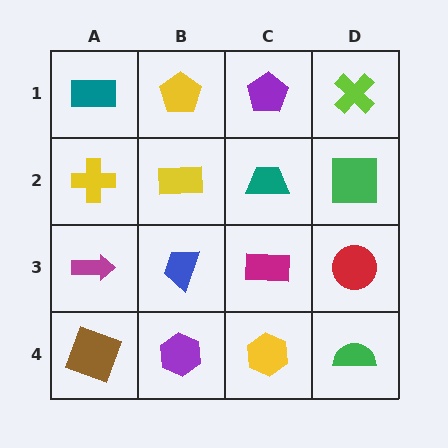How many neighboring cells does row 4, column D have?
2.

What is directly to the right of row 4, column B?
A yellow hexagon.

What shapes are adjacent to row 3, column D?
A green square (row 2, column D), a green semicircle (row 4, column D), a magenta rectangle (row 3, column C).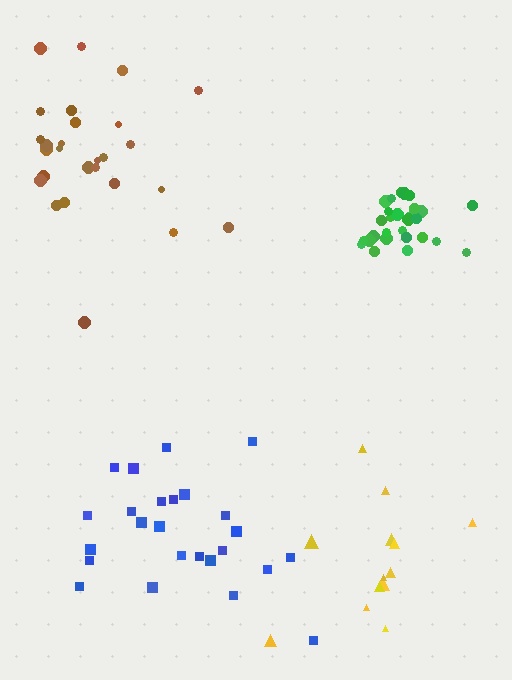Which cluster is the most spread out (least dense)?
Yellow.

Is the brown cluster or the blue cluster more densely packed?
Brown.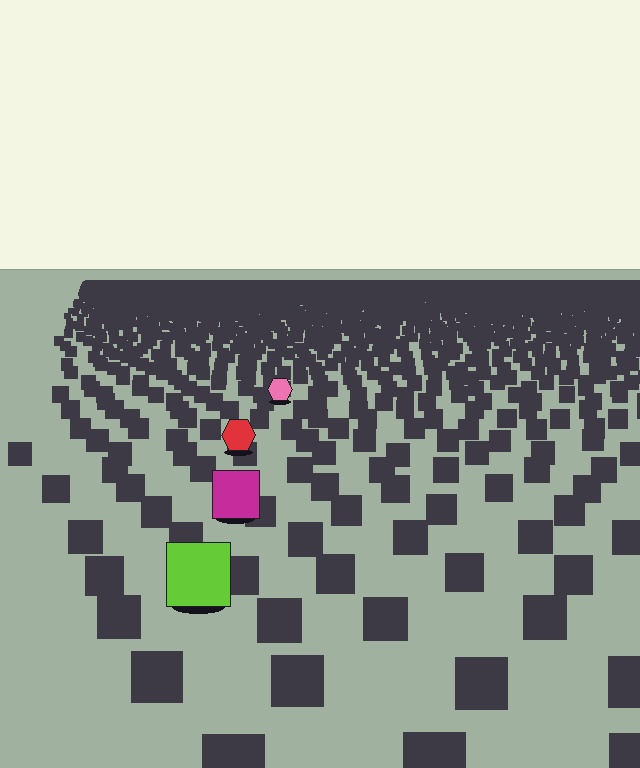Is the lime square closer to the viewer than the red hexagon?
Yes. The lime square is closer — you can tell from the texture gradient: the ground texture is coarser near it.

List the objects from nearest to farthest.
From nearest to farthest: the lime square, the magenta square, the red hexagon, the pink hexagon.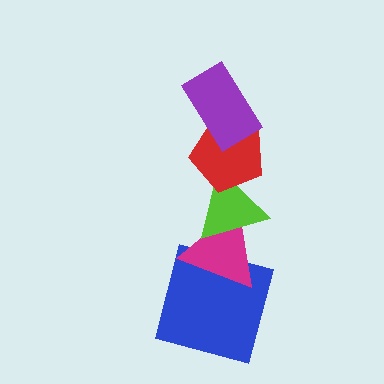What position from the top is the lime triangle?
The lime triangle is 3rd from the top.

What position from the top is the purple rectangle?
The purple rectangle is 1st from the top.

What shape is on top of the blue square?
The magenta triangle is on top of the blue square.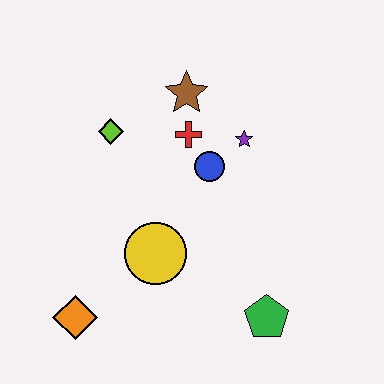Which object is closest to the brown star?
The red cross is closest to the brown star.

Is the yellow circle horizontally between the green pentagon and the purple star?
No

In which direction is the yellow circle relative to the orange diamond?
The yellow circle is to the right of the orange diamond.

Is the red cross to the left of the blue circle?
Yes